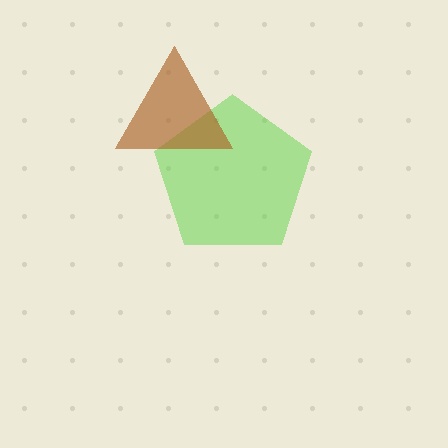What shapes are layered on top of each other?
The layered shapes are: a lime pentagon, a brown triangle.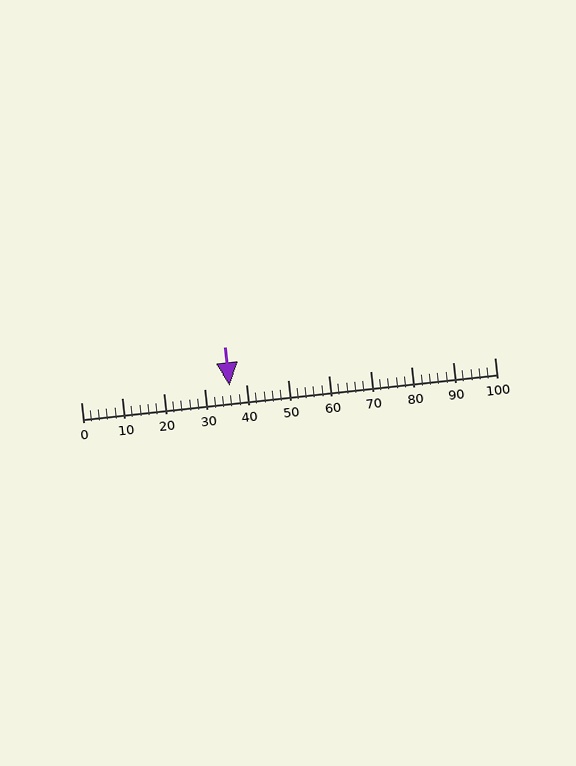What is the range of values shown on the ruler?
The ruler shows values from 0 to 100.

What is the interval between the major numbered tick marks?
The major tick marks are spaced 10 units apart.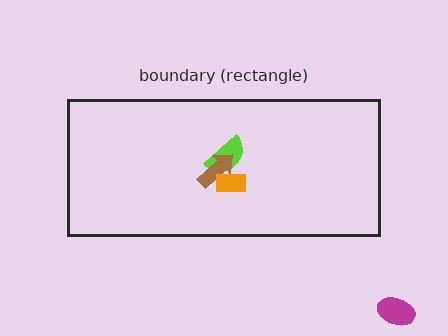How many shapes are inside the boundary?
3 inside, 1 outside.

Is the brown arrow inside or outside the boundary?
Inside.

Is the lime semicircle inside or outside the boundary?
Inside.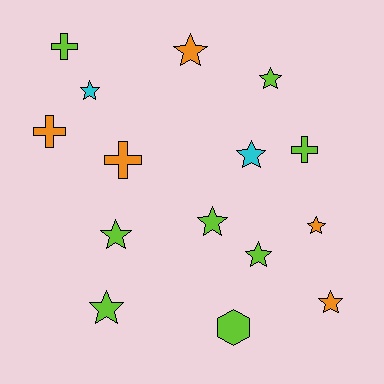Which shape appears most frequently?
Star, with 10 objects.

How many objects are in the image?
There are 15 objects.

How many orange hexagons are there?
There are no orange hexagons.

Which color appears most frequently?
Lime, with 8 objects.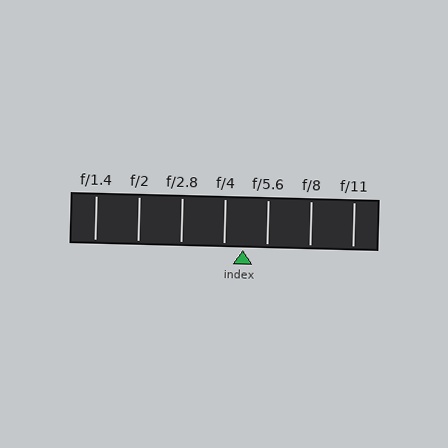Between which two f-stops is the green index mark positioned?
The index mark is between f/4 and f/5.6.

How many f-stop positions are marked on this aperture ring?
There are 7 f-stop positions marked.